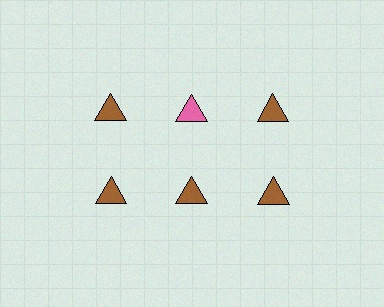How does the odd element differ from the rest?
It has a different color: pink instead of brown.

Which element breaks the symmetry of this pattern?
The pink triangle in the top row, second from left column breaks the symmetry. All other shapes are brown triangles.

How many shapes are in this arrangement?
There are 6 shapes arranged in a grid pattern.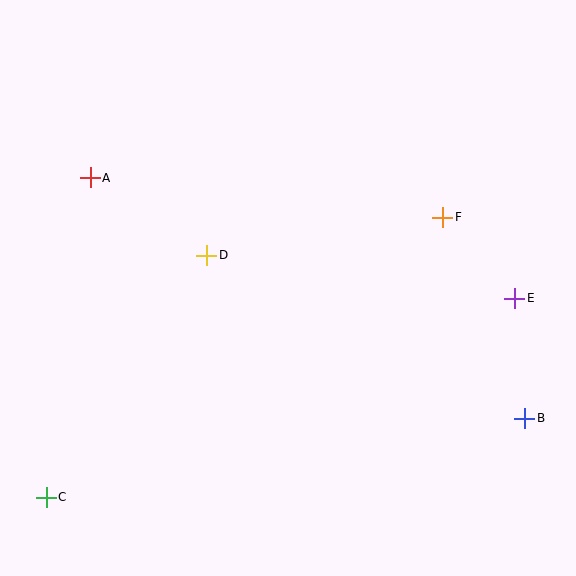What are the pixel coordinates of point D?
Point D is at (207, 255).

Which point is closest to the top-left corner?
Point A is closest to the top-left corner.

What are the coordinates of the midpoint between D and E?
The midpoint between D and E is at (361, 277).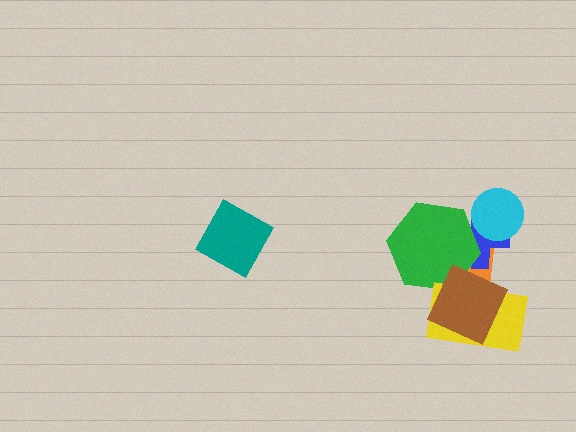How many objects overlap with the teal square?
0 objects overlap with the teal square.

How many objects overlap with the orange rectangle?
4 objects overlap with the orange rectangle.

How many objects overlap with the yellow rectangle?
3 objects overlap with the yellow rectangle.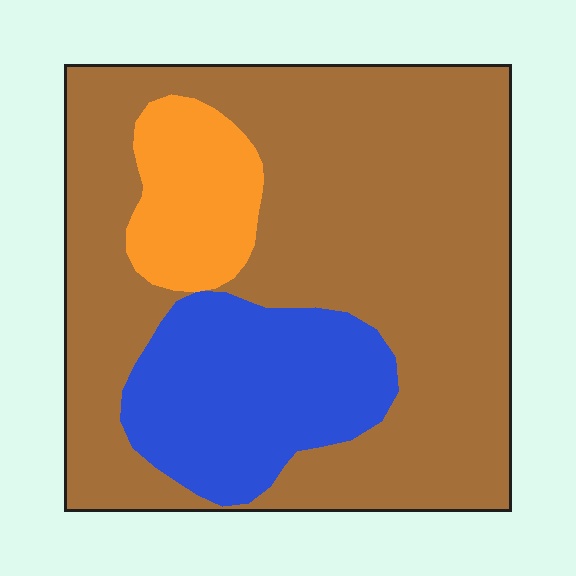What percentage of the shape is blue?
Blue takes up about one fifth (1/5) of the shape.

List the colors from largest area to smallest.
From largest to smallest: brown, blue, orange.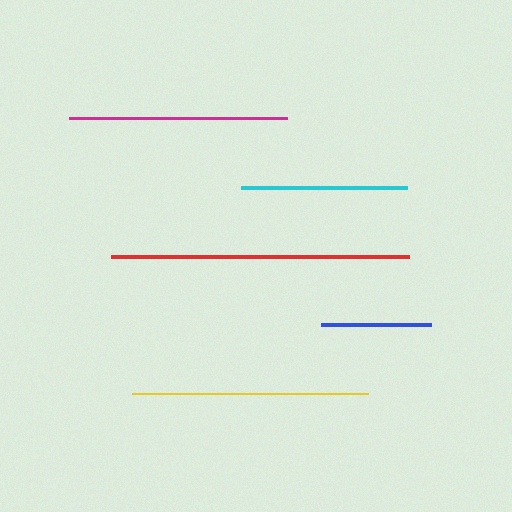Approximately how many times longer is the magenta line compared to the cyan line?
The magenta line is approximately 1.3 times the length of the cyan line.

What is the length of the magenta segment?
The magenta segment is approximately 218 pixels long.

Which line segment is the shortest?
The blue line is the shortest at approximately 110 pixels.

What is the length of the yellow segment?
The yellow segment is approximately 236 pixels long.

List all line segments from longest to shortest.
From longest to shortest: red, yellow, magenta, cyan, blue.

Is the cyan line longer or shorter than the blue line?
The cyan line is longer than the blue line.